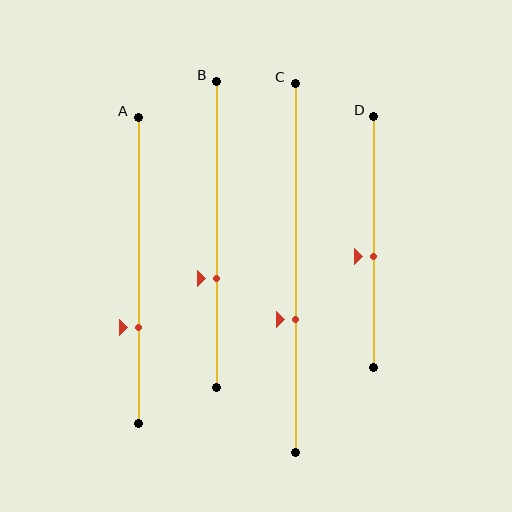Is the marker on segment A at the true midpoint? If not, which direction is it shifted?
No, the marker on segment A is shifted downward by about 19% of the segment length.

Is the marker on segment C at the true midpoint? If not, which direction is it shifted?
No, the marker on segment C is shifted downward by about 14% of the segment length.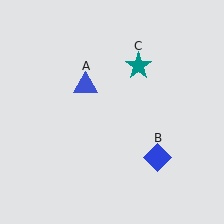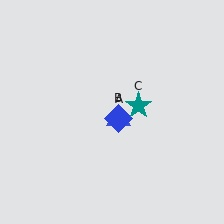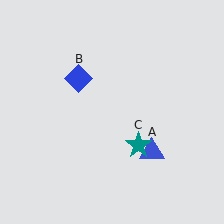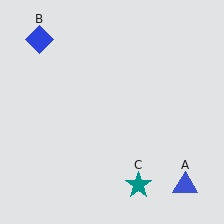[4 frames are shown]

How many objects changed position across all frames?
3 objects changed position: blue triangle (object A), blue diamond (object B), teal star (object C).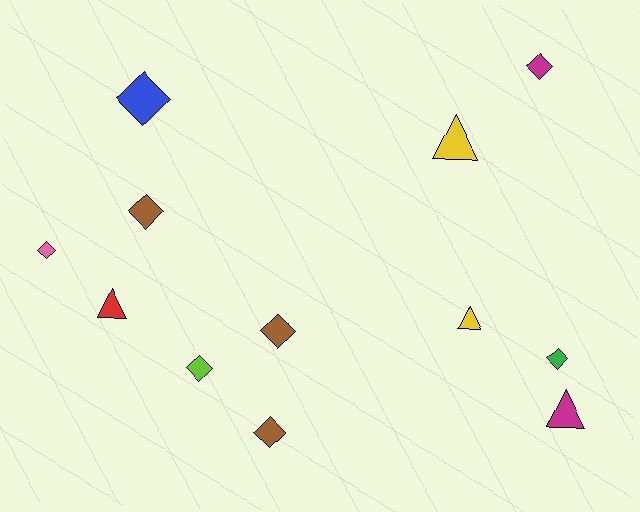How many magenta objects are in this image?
There are 2 magenta objects.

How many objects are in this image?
There are 12 objects.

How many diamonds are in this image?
There are 8 diamonds.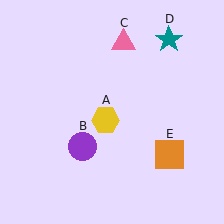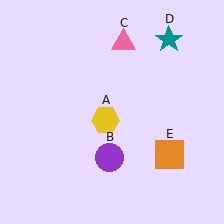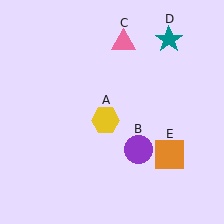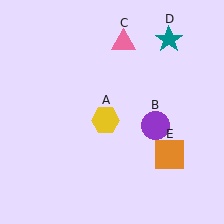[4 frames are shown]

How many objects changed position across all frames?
1 object changed position: purple circle (object B).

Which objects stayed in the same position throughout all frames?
Yellow hexagon (object A) and pink triangle (object C) and teal star (object D) and orange square (object E) remained stationary.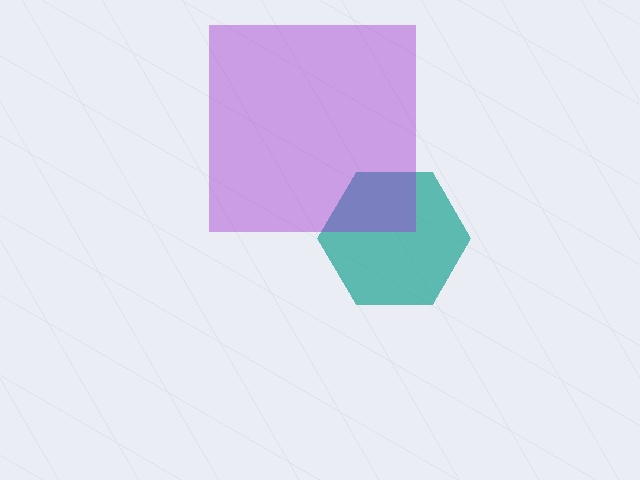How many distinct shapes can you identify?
There are 2 distinct shapes: a teal hexagon, a purple square.